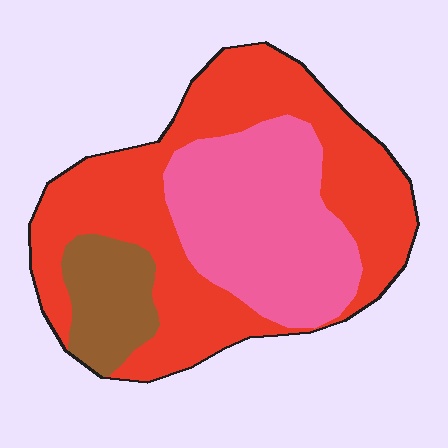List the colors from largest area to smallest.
From largest to smallest: red, pink, brown.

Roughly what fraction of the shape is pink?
Pink covers about 35% of the shape.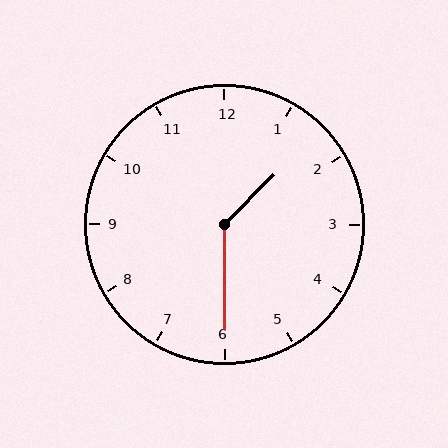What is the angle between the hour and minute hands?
Approximately 135 degrees.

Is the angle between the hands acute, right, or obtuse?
It is obtuse.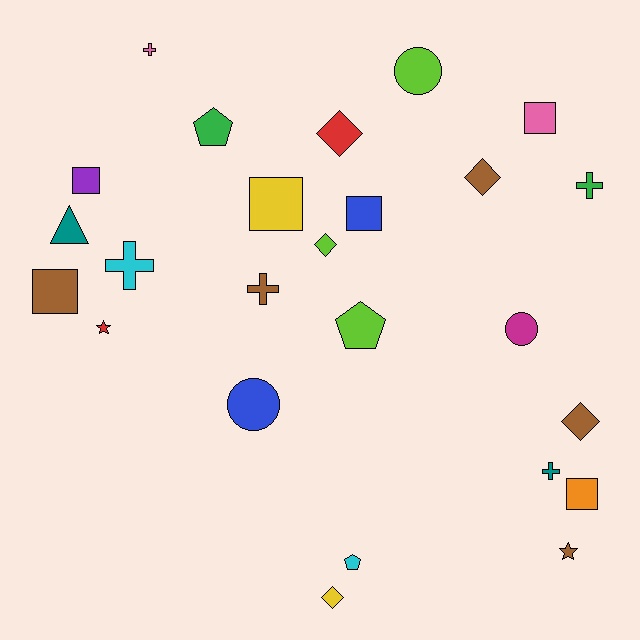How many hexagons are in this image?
There are no hexagons.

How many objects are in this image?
There are 25 objects.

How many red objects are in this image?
There are 2 red objects.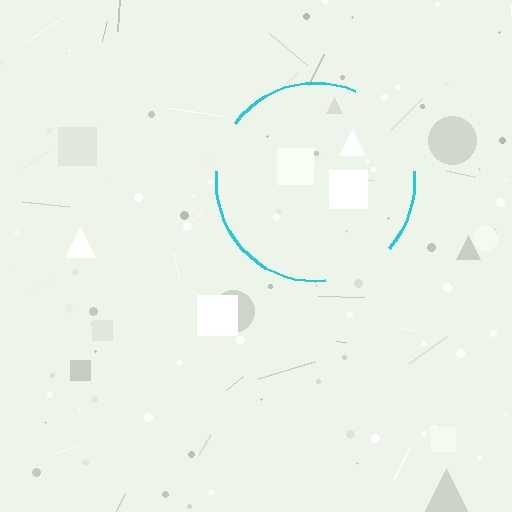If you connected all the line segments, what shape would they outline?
They would outline a circle.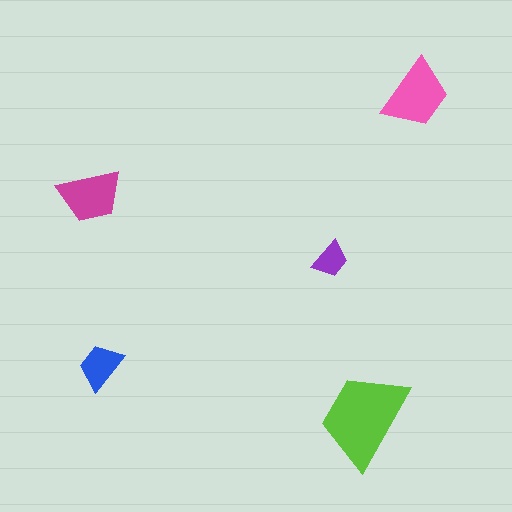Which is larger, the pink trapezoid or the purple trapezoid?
The pink one.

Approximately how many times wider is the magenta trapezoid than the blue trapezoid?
About 1.5 times wider.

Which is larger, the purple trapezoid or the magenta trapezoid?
The magenta one.